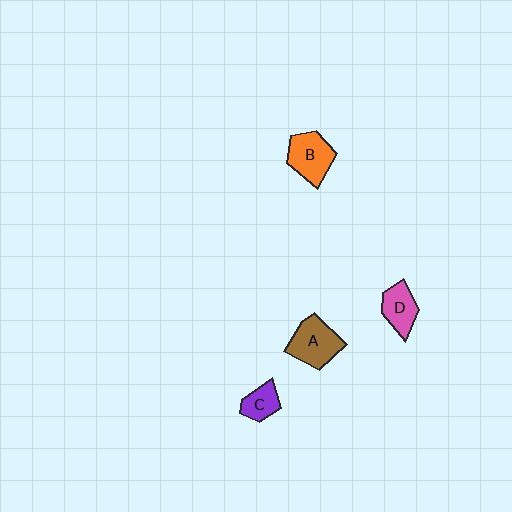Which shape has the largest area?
Shape A (brown).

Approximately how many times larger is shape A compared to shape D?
Approximately 1.4 times.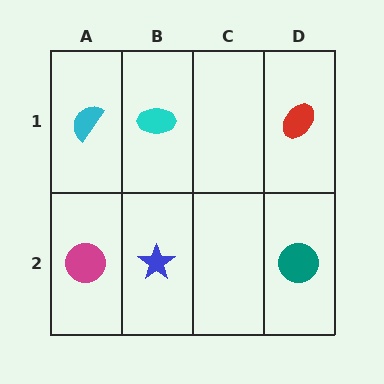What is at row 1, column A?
A cyan semicircle.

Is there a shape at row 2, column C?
No, that cell is empty.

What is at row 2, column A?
A magenta circle.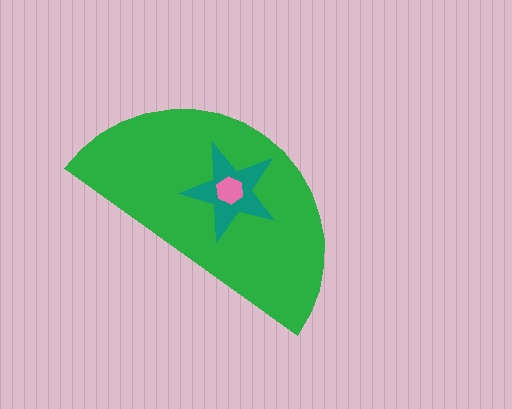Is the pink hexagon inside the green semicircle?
Yes.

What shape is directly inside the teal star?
The pink hexagon.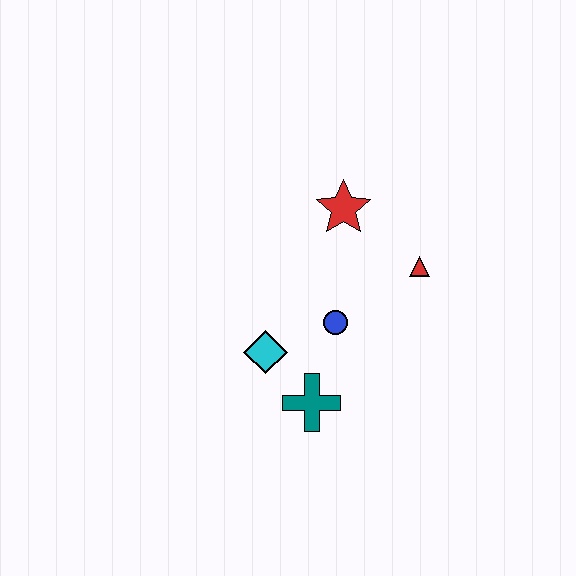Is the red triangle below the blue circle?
No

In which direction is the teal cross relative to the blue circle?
The teal cross is below the blue circle.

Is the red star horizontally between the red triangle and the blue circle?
Yes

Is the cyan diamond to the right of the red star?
No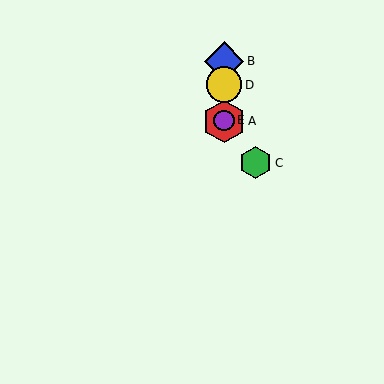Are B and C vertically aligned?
No, B is at x≈224 and C is at x≈255.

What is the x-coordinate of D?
Object D is at x≈224.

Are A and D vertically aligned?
Yes, both are at x≈224.